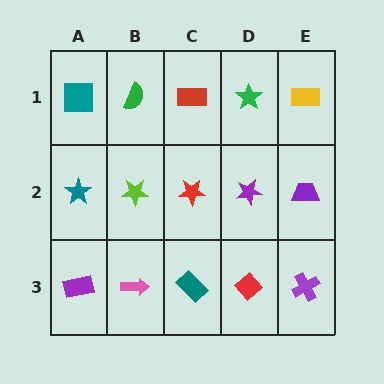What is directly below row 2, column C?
A teal rectangle.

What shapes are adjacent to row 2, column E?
A yellow rectangle (row 1, column E), a purple cross (row 3, column E), a purple star (row 2, column D).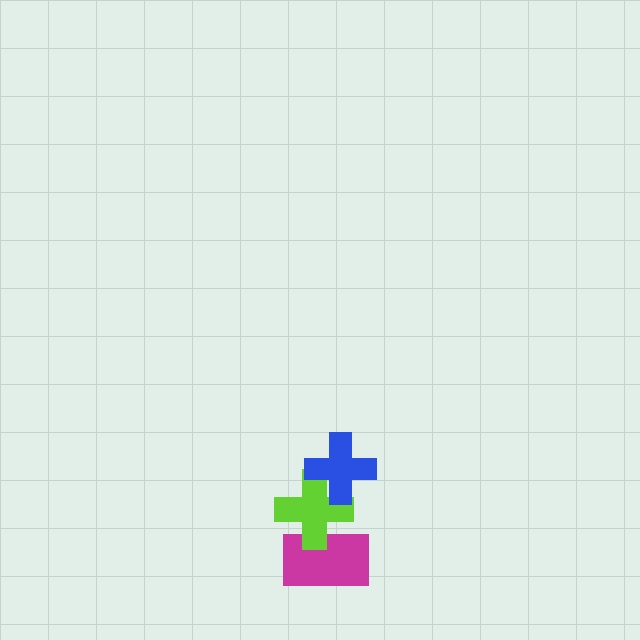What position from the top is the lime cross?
The lime cross is 2nd from the top.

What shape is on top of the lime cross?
The blue cross is on top of the lime cross.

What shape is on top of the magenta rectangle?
The lime cross is on top of the magenta rectangle.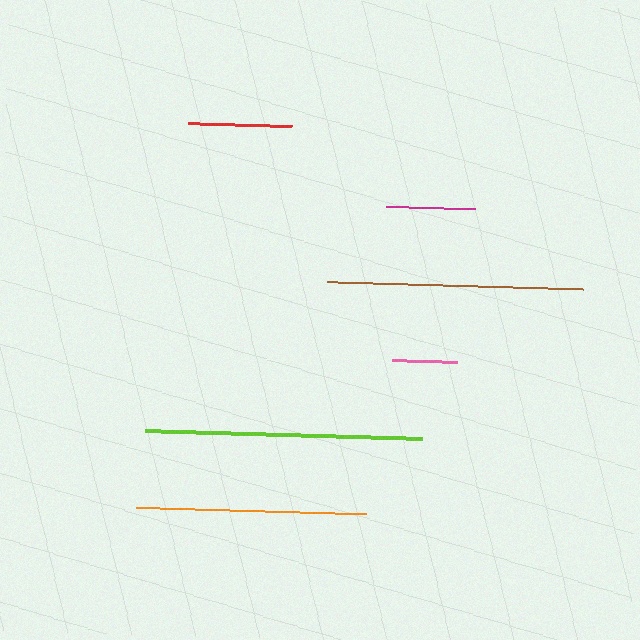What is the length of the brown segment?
The brown segment is approximately 255 pixels long.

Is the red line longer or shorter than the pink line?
The red line is longer than the pink line.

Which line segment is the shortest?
The pink line is the shortest at approximately 65 pixels.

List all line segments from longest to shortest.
From longest to shortest: lime, brown, orange, red, magenta, pink.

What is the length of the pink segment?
The pink segment is approximately 65 pixels long.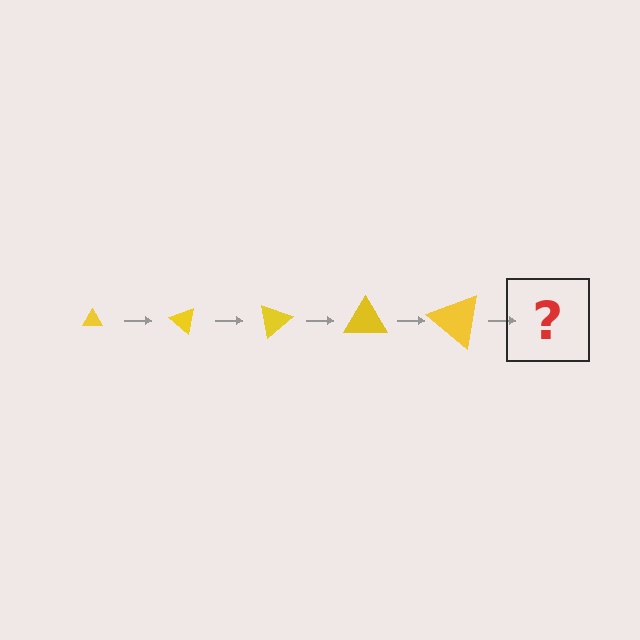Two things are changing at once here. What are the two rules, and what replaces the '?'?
The two rules are that the triangle grows larger each step and it rotates 40 degrees each step. The '?' should be a triangle, larger than the previous one and rotated 200 degrees from the start.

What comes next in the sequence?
The next element should be a triangle, larger than the previous one and rotated 200 degrees from the start.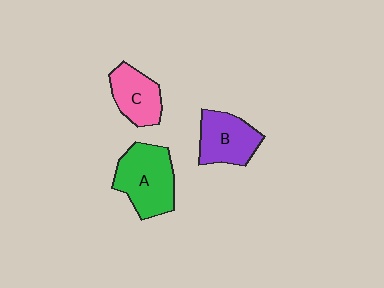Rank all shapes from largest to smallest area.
From largest to smallest: A (green), B (purple), C (pink).